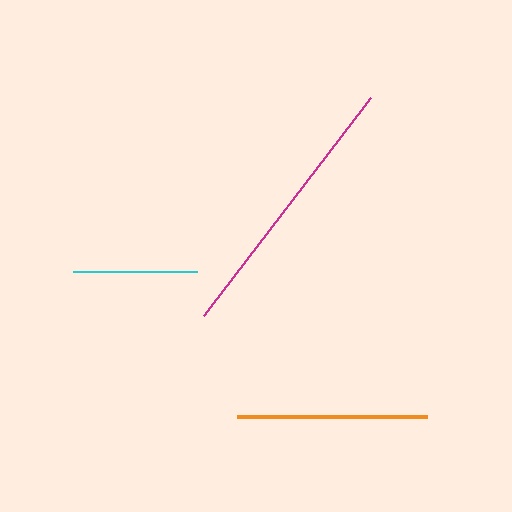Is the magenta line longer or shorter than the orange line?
The magenta line is longer than the orange line.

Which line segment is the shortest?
The cyan line is the shortest at approximately 124 pixels.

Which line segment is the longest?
The magenta line is the longest at approximately 274 pixels.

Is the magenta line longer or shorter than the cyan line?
The magenta line is longer than the cyan line.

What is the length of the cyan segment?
The cyan segment is approximately 124 pixels long.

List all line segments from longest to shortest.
From longest to shortest: magenta, orange, cyan.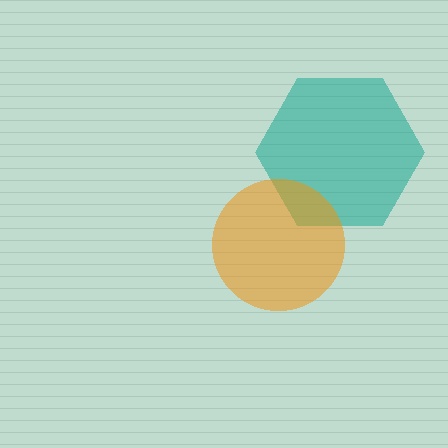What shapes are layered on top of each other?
The layered shapes are: a teal hexagon, an orange circle.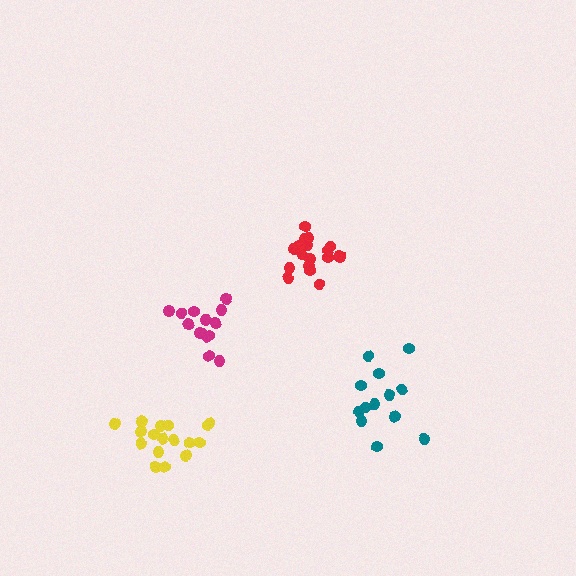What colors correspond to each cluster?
The clusters are colored: red, magenta, yellow, teal.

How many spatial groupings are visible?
There are 4 spatial groupings.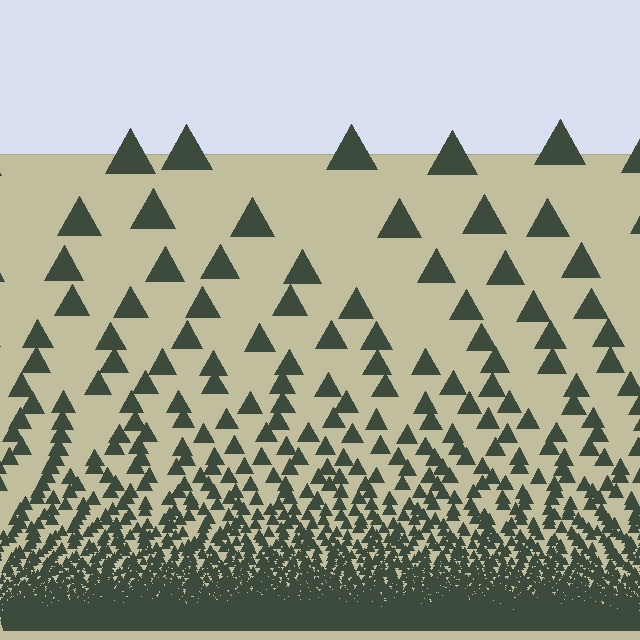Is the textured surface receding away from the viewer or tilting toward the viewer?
The surface appears to tilt toward the viewer. Texture elements get larger and sparser toward the top.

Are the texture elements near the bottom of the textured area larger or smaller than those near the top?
Smaller. The gradient is inverted — elements near the bottom are smaller and denser.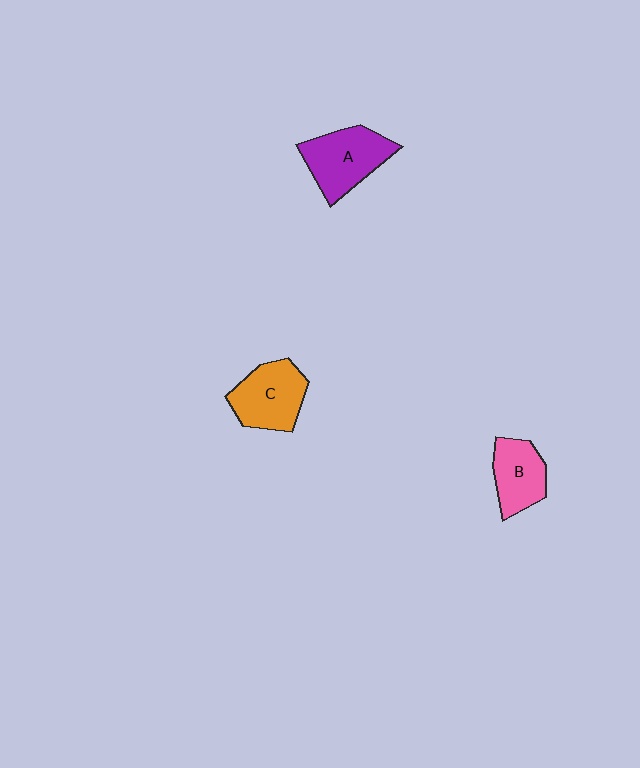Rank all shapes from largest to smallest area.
From largest to smallest: A (purple), C (orange), B (pink).